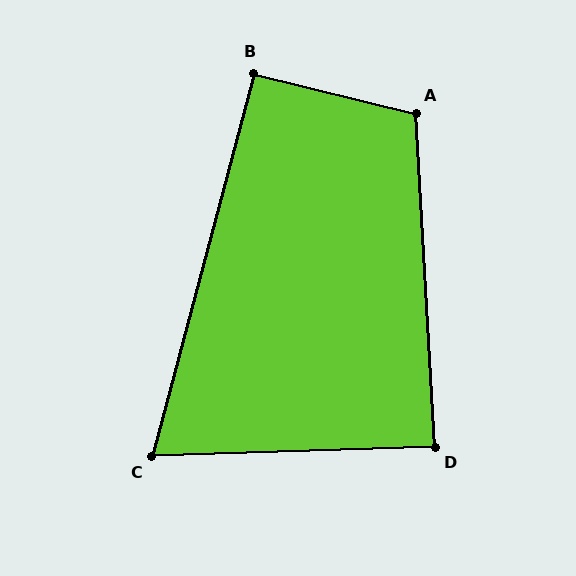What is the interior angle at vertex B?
Approximately 91 degrees (approximately right).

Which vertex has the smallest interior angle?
C, at approximately 73 degrees.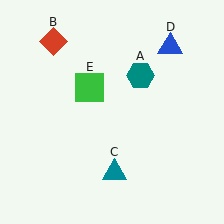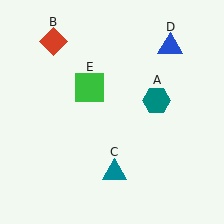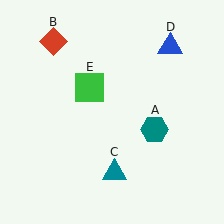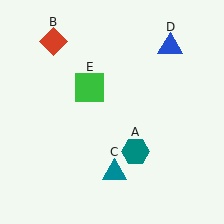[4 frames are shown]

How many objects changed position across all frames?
1 object changed position: teal hexagon (object A).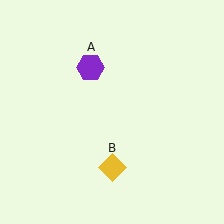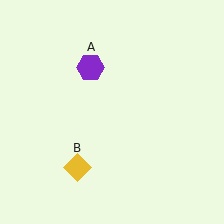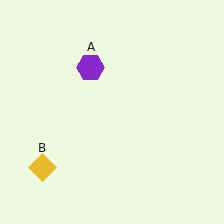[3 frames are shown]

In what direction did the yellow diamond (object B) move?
The yellow diamond (object B) moved left.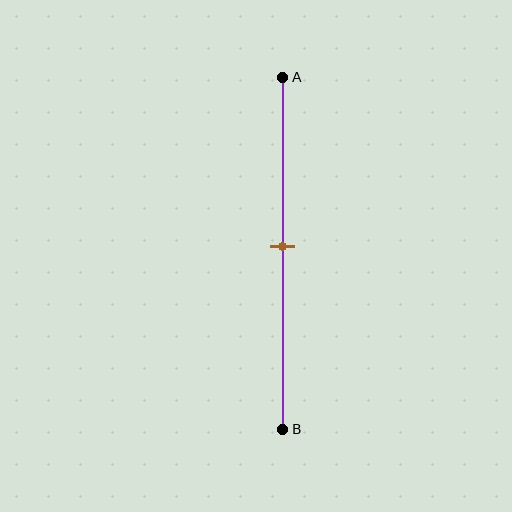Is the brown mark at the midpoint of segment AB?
Yes, the mark is approximately at the midpoint.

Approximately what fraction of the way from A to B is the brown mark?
The brown mark is approximately 50% of the way from A to B.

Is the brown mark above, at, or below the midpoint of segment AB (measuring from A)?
The brown mark is approximately at the midpoint of segment AB.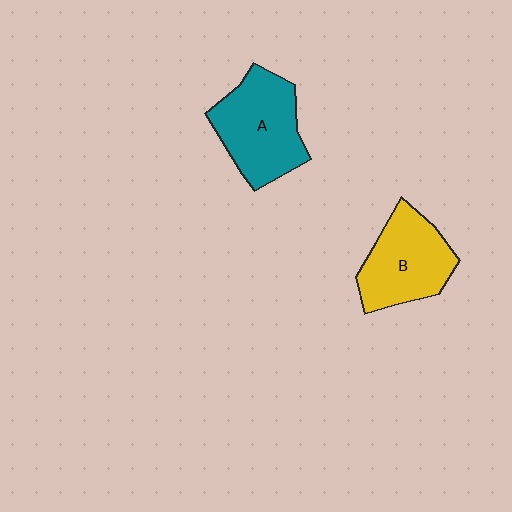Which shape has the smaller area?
Shape B (yellow).